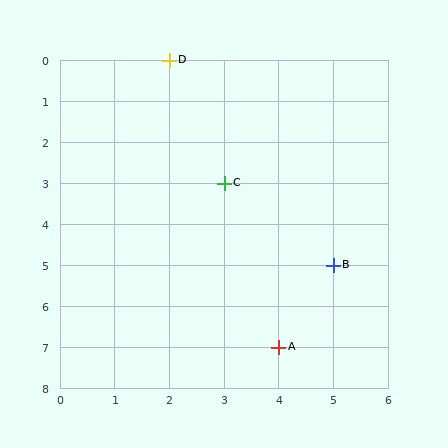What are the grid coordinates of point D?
Point D is at grid coordinates (2, 0).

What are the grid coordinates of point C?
Point C is at grid coordinates (3, 3).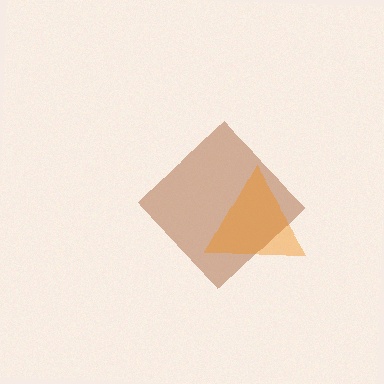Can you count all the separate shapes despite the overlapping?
Yes, there are 2 separate shapes.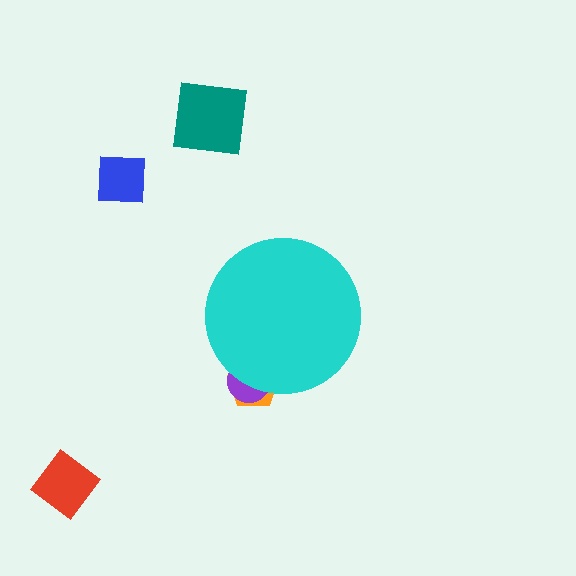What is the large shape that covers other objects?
A cyan circle.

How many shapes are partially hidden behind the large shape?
2 shapes are partially hidden.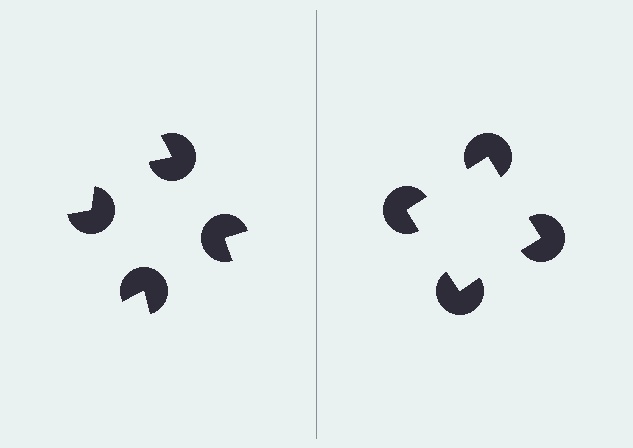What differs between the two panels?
The pac-man discs are positioned identically on both sides; only the wedge orientations differ. On the right they align to a square; on the left they are misaligned.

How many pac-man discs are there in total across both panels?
8 — 4 on each side.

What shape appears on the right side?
An illusory square.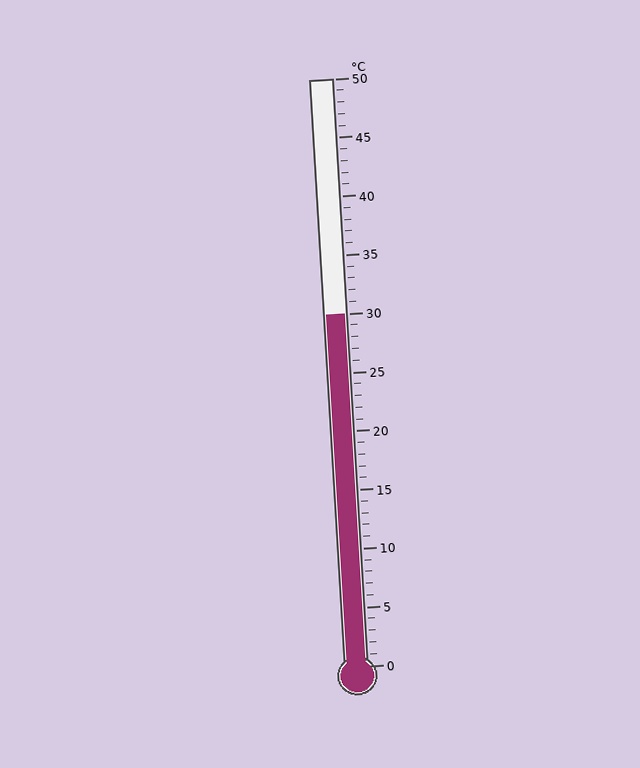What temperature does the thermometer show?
The thermometer shows approximately 30°C.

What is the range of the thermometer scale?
The thermometer scale ranges from 0°C to 50°C.